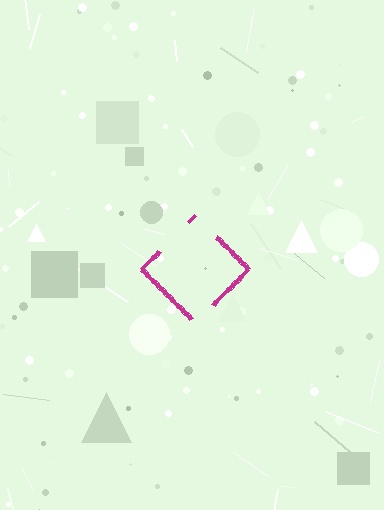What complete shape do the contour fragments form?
The contour fragments form a diamond.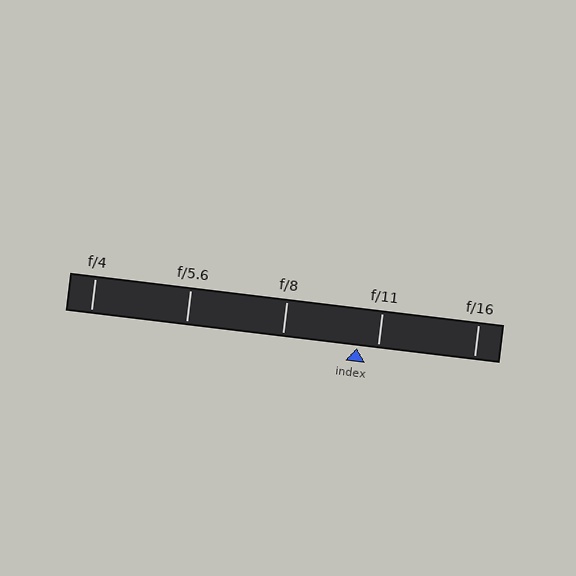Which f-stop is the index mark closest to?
The index mark is closest to f/11.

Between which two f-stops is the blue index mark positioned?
The index mark is between f/8 and f/11.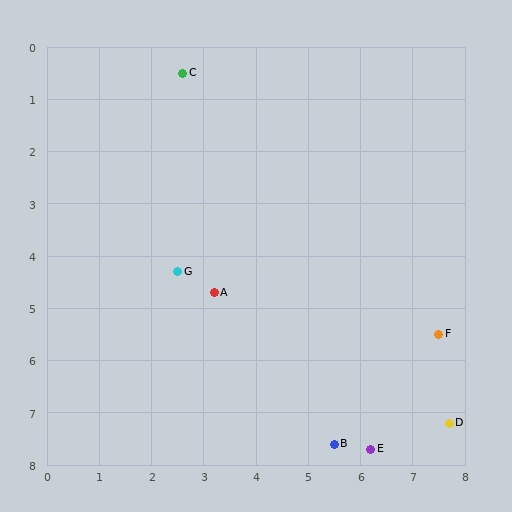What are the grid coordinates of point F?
Point F is at approximately (7.5, 5.5).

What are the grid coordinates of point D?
Point D is at approximately (7.7, 7.2).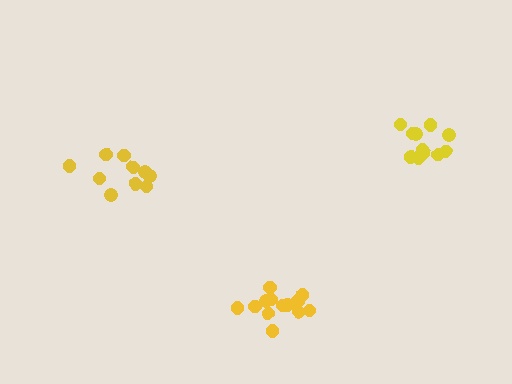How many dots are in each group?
Group 1: 13 dots, Group 2: 11 dots, Group 3: 10 dots (34 total).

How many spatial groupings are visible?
There are 3 spatial groupings.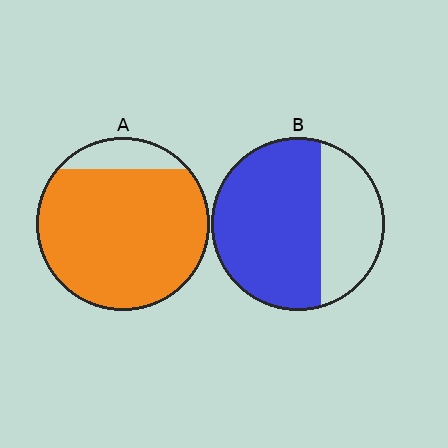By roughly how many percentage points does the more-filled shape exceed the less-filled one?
By roughly 20 percentage points (A over B).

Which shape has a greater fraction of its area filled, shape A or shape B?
Shape A.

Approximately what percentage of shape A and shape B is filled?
A is approximately 85% and B is approximately 65%.